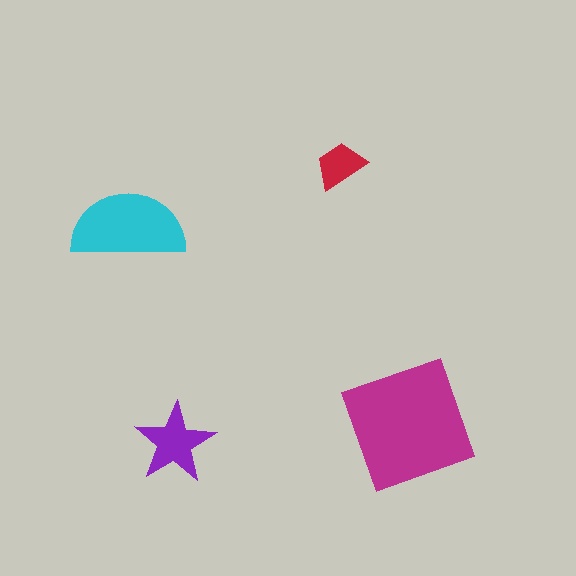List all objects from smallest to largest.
The red trapezoid, the purple star, the cyan semicircle, the magenta square.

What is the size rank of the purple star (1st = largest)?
3rd.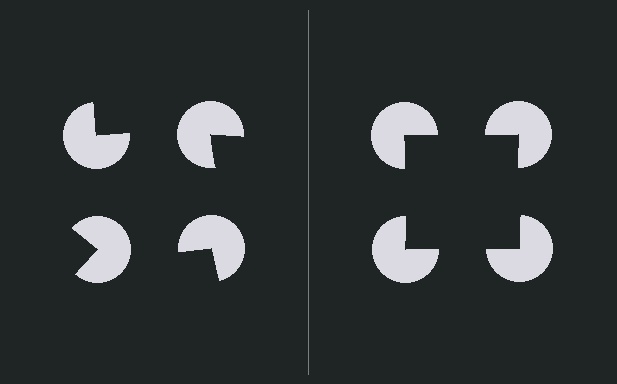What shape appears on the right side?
An illusory square.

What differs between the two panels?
The pac-man discs are positioned identically on both sides; only the wedge orientations differ. On the right they align to a square; on the left they are misaligned.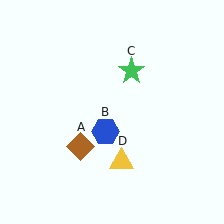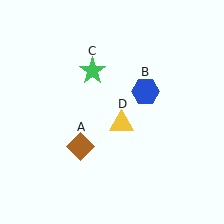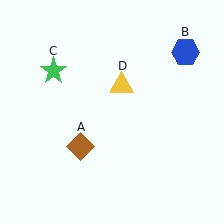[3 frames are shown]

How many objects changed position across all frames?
3 objects changed position: blue hexagon (object B), green star (object C), yellow triangle (object D).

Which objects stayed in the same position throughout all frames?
Brown diamond (object A) remained stationary.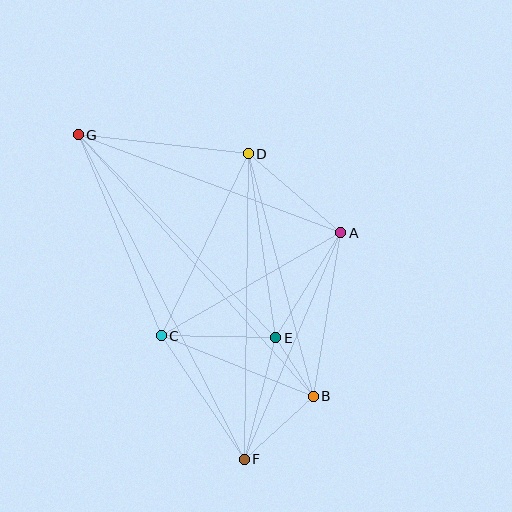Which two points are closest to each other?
Points B and E are closest to each other.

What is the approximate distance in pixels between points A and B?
The distance between A and B is approximately 166 pixels.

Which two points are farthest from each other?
Points F and G are farthest from each other.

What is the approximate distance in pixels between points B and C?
The distance between B and C is approximately 164 pixels.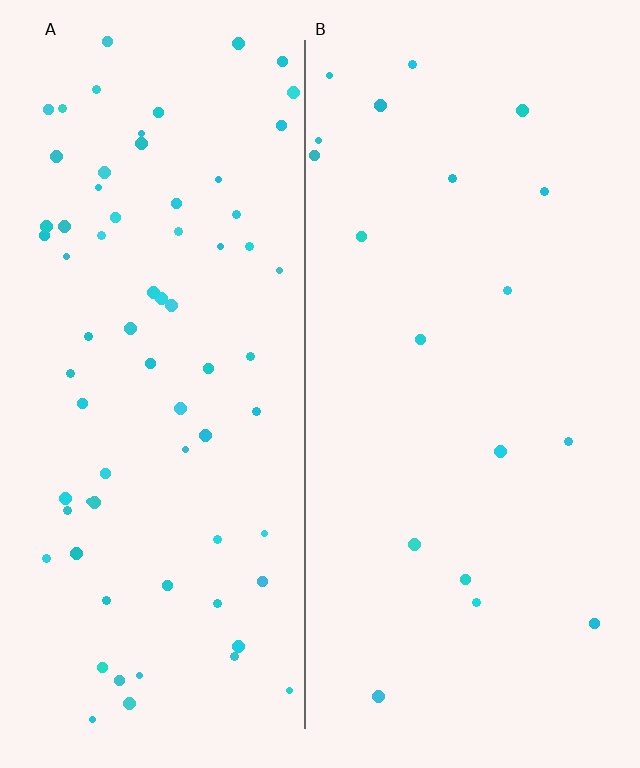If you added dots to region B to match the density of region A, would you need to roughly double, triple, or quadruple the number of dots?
Approximately quadruple.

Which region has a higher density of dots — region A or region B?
A (the left).